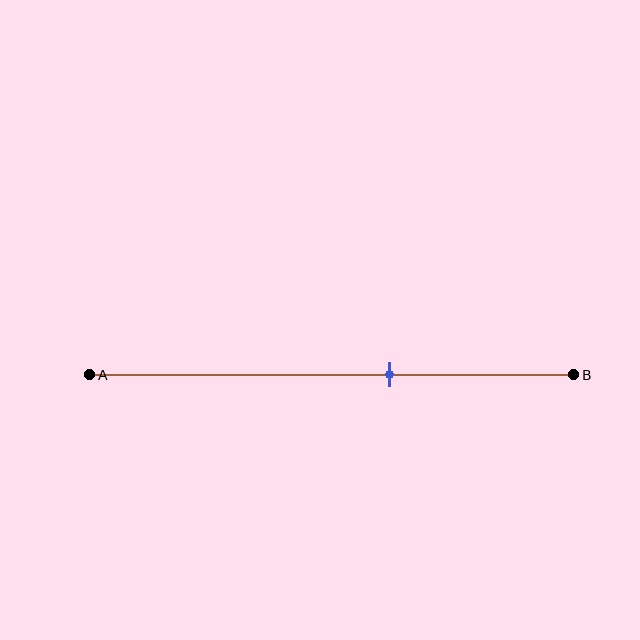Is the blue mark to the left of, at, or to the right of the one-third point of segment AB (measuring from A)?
The blue mark is to the right of the one-third point of segment AB.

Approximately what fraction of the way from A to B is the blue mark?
The blue mark is approximately 60% of the way from A to B.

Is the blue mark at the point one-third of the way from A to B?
No, the mark is at about 60% from A, not at the 33% one-third point.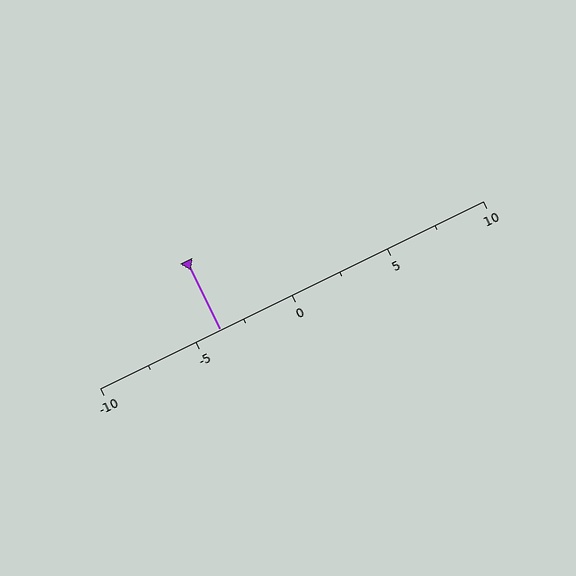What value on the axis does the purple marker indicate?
The marker indicates approximately -3.8.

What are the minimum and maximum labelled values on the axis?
The axis runs from -10 to 10.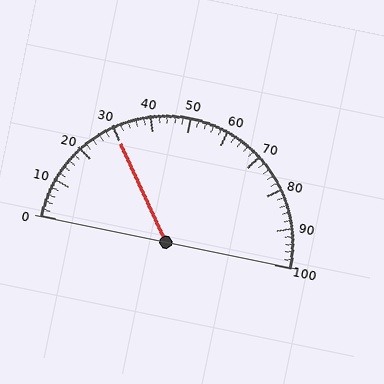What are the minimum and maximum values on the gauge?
The gauge ranges from 0 to 100.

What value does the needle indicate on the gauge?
The needle indicates approximately 30.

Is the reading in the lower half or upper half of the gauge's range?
The reading is in the lower half of the range (0 to 100).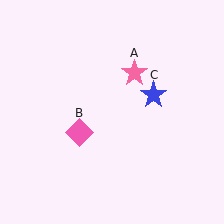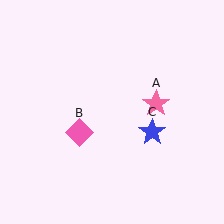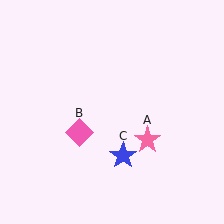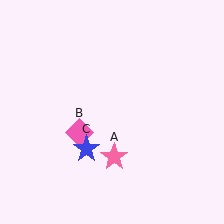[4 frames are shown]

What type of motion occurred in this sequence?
The pink star (object A), blue star (object C) rotated clockwise around the center of the scene.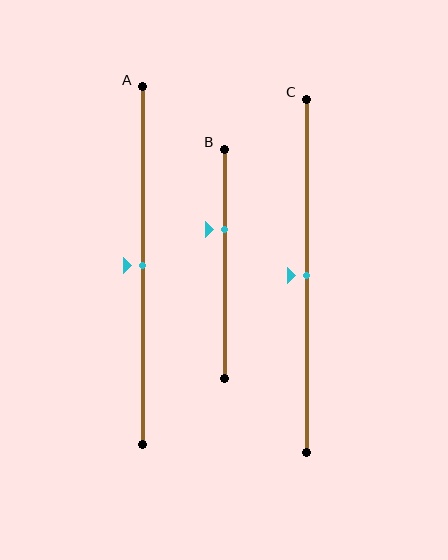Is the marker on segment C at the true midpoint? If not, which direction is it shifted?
Yes, the marker on segment C is at the true midpoint.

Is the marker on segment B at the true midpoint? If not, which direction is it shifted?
No, the marker on segment B is shifted upward by about 15% of the segment length.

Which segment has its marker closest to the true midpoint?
Segment A has its marker closest to the true midpoint.